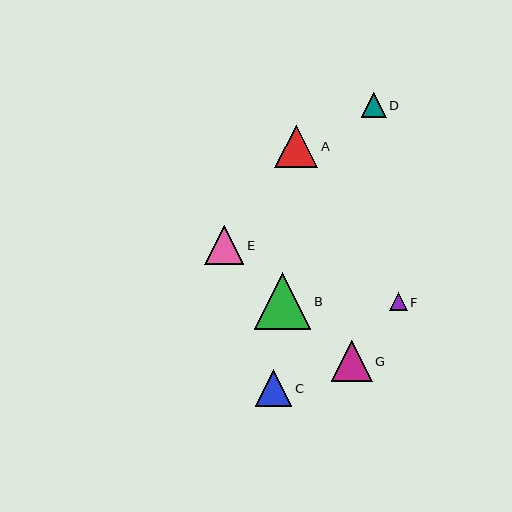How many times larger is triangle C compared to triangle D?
Triangle C is approximately 1.5 times the size of triangle D.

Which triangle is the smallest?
Triangle F is the smallest with a size of approximately 18 pixels.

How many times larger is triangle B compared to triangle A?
Triangle B is approximately 1.3 times the size of triangle A.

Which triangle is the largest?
Triangle B is the largest with a size of approximately 57 pixels.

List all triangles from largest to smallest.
From largest to smallest: B, A, G, E, C, D, F.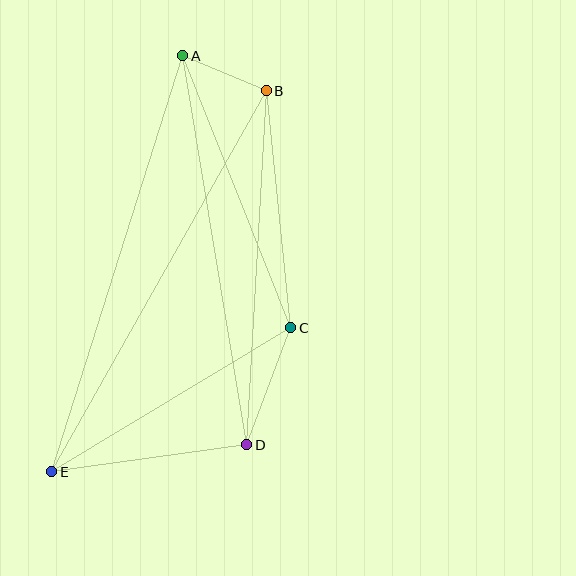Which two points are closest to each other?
Points A and B are closest to each other.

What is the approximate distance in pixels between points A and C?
The distance between A and C is approximately 293 pixels.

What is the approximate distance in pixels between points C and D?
The distance between C and D is approximately 125 pixels.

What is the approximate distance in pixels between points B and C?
The distance between B and C is approximately 238 pixels.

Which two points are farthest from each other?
Points B and E are farthest from each other.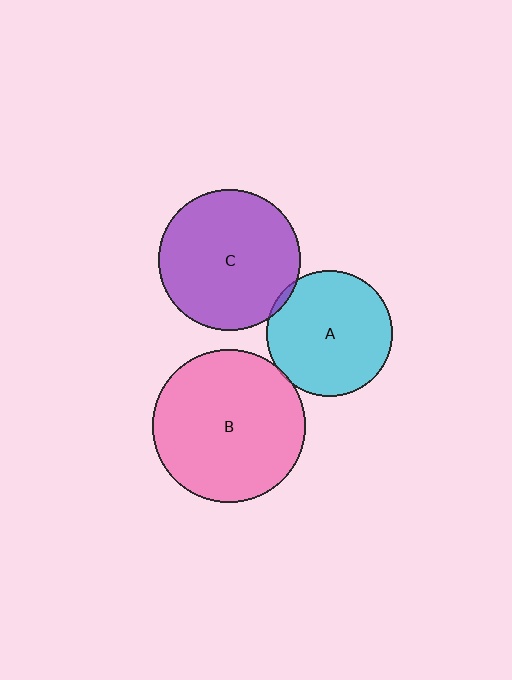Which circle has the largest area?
Circle B (pink).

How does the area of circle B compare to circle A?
Approximately 1.5 times.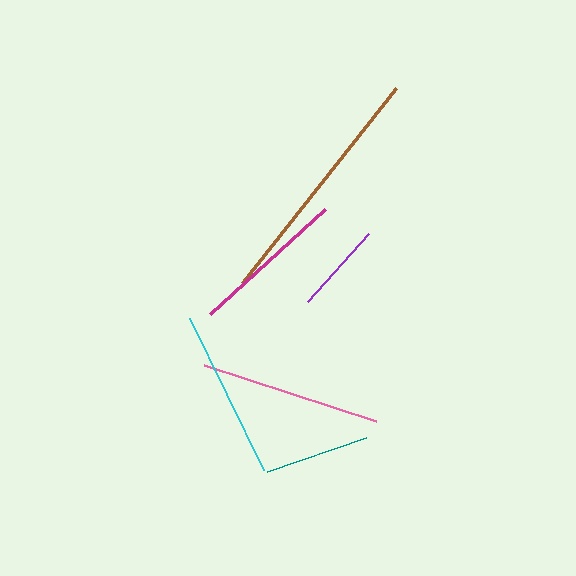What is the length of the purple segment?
The purple segment is approximately 92 pixels long.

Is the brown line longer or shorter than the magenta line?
The brown line is longer than the magenta line.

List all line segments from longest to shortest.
From longest to shortest: brown, pink, cyan, magenta, teal, purple.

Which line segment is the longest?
The brown line is the longest at approximately 248 pixels.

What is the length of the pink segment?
The pink segment is approximately 181 pixels long.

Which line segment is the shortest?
The purple line is the shortest at approximately 92 pixels.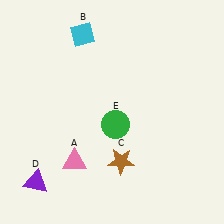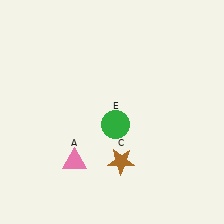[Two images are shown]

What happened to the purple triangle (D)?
The purple triangle (D) was removed in Image 2. It was in the bottom-left area of Image 1.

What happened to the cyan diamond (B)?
The cyan diamond (B) was removed in Image 2. It was in the top-left area of Image 1.